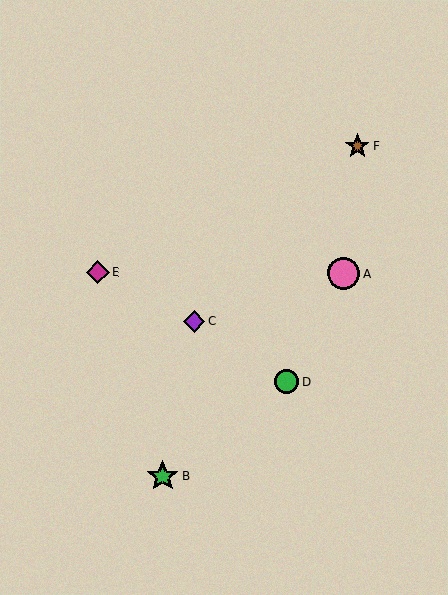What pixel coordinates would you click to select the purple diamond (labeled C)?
Click at (194, 321) to select the purple diamond C.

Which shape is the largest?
The pink circle (labeled A) is the largest.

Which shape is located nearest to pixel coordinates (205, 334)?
The purple diamond (labeled C) at (194, 321) is nearest to that location.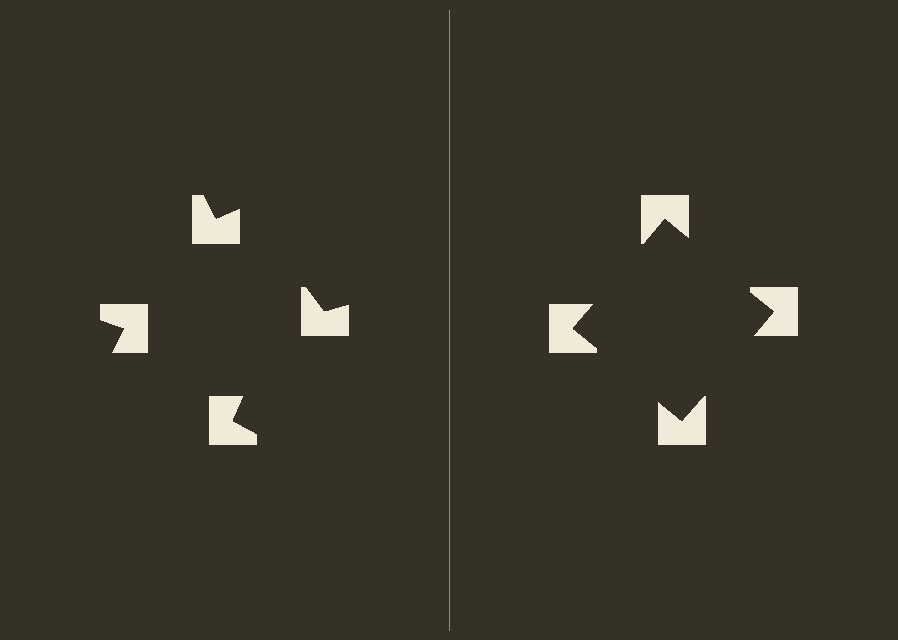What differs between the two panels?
The notched squares are positioned identically on both sides; only the wedge orientations differ. On the right they align to a square; on the left they are misaligned.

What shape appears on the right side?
An illusory square.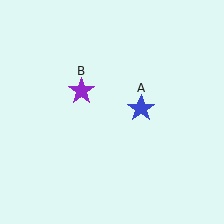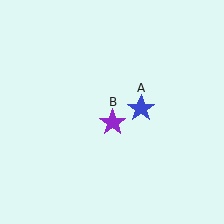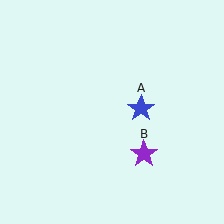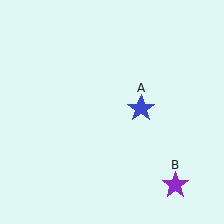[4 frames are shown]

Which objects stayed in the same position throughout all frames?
Blue star (object A) remained stationary.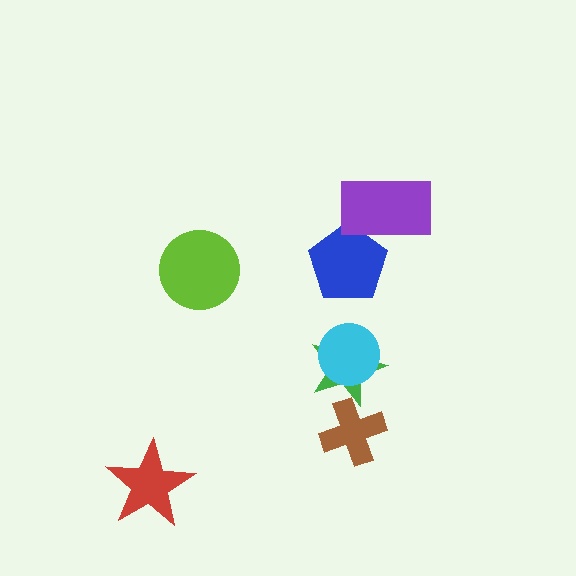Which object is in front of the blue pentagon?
The purple rectangle is in front of the blue pentagon.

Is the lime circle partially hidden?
No, no other shape covers it.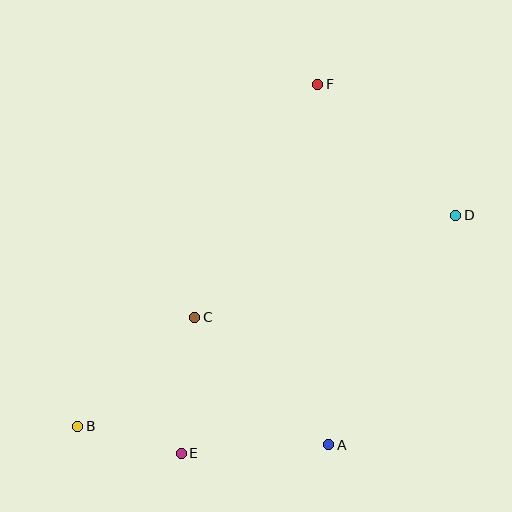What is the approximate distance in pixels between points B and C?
The distance between B and C is approximately 160 pixels.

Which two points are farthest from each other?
Points B and D are farthest from each other.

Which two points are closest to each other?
Points B and E are closest to each other.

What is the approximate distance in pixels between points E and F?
The distance between E and F is approximately 393 pixels.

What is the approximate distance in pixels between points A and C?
The distance between A and C is approximately 185 pixels.